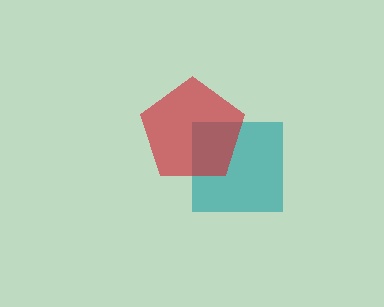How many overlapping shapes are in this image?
There are 2 overlapping shapes in the image.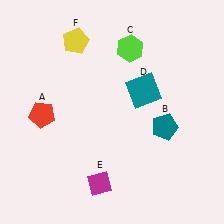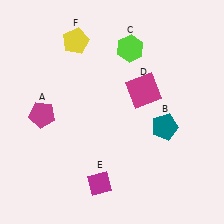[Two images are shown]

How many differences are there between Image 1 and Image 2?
There are 2 differences between the two images.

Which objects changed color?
A changed from red to magenta. D changed from teal to magenta.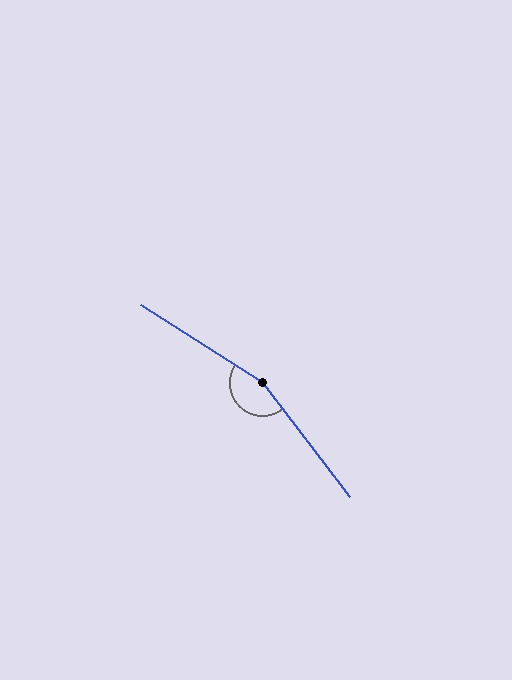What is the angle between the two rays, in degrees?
Approximately 160 degrees.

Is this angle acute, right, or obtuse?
It is obtuse.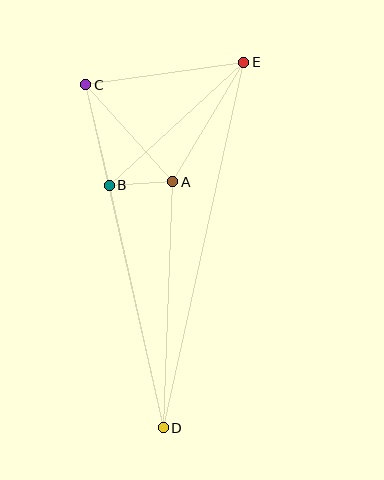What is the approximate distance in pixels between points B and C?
The distance between B and C is approximately 103 pixels.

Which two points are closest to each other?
Points A and B are closest to each other.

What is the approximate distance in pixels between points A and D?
The distance between A and D is approximately 246 pixels.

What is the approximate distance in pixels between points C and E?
The distance between C and E is approximately 160 pixels.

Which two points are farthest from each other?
Points D and E are farthest from each other.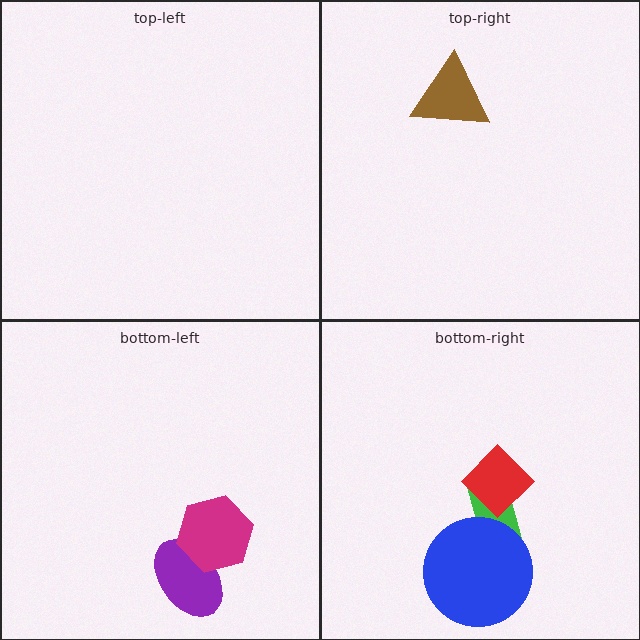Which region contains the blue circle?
The bottom-right region.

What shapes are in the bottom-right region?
The green rectangle, the blue circle, the red diamond.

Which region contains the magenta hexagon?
The bottom-left region.